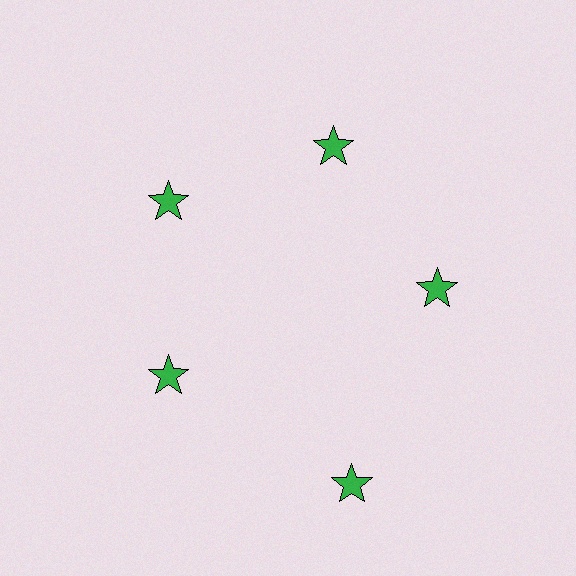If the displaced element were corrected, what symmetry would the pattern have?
It would have 5-fold rotational symmetry — the pattern would map onto itself every 72 degrees.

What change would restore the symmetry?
The symmetry would be restored by moving it inward, back onto the ring so that all 5 stars sit at equal angles and equal distance from the center.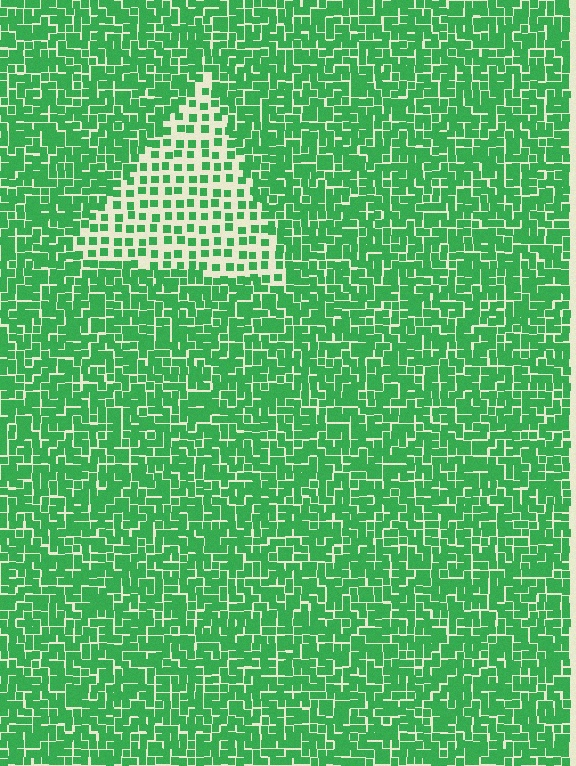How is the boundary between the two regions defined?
The boundary is defined by a change in element density (approximately 2.3x ratio). All elements are the same color, size, and shape.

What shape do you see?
I see a triangle.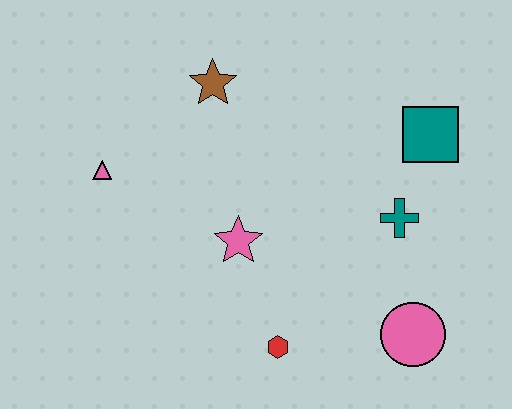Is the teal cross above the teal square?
No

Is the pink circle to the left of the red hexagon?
No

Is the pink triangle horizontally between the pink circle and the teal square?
No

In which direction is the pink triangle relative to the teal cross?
The pink triangle is to the left of the teal cross.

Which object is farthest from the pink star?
The teal square is farthest from the pink star.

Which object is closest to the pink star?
The red hexagon is closest to the pink star.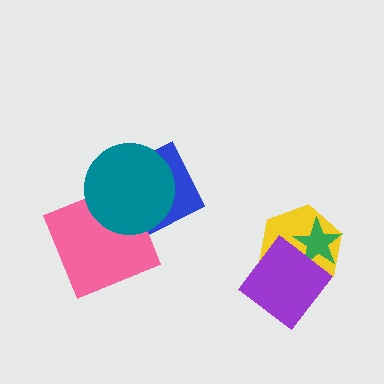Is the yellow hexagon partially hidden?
Yes, it is partially covered by another shape.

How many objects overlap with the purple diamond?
2 objects overlap with the purple diamond.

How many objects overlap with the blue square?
2 objects overlap with the blue square.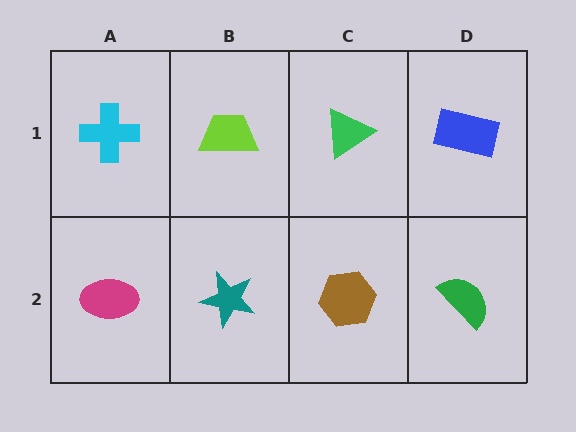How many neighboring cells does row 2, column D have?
2.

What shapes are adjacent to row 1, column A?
A magenta ellipse (row 2, column A), a lime trapezoid (row 1, column B).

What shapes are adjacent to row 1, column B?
A teal star (row 2, column B), a cyan cross (row 1, column A), a green triangle (row 1, column C).